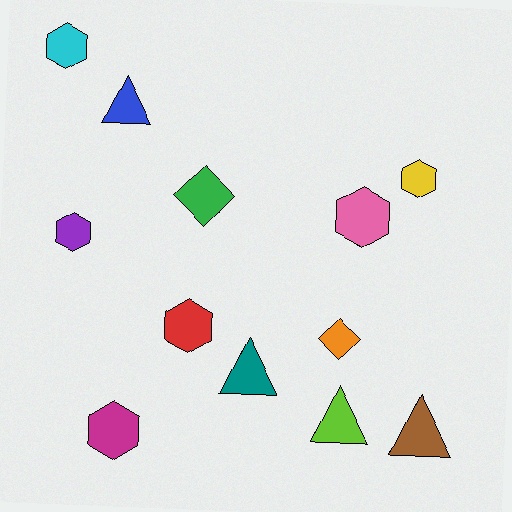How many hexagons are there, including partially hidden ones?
There are 6 hexagons.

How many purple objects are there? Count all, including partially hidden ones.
There is 1 purple object.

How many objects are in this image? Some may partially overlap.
There are 12 objects.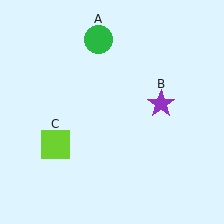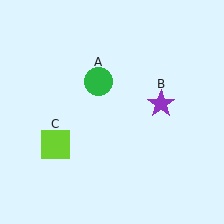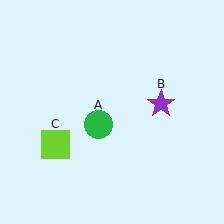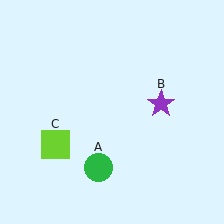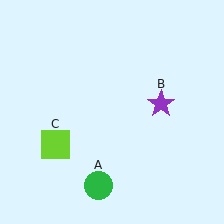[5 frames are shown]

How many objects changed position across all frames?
1 object changed position: green circle (object A).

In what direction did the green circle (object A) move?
The green circle (object A) moved down.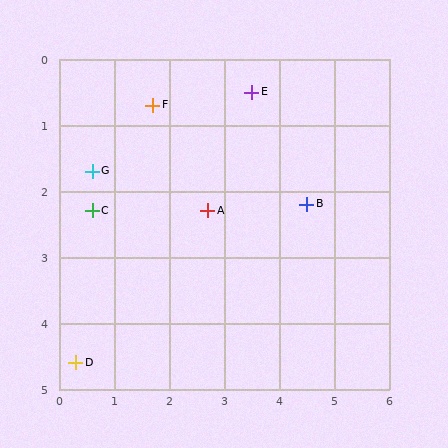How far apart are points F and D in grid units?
Points F and D are about 4.1 grid units apart.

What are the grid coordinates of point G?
Point G is at approximately (0.6, 1.7).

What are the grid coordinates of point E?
Point E is at approximately (3.5, 0.5).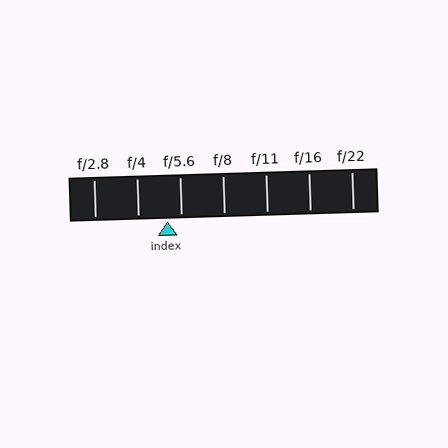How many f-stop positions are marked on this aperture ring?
There are 7 f-stop positions marked.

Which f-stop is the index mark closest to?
The index mark is closest to f/5.6.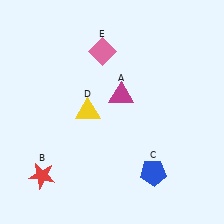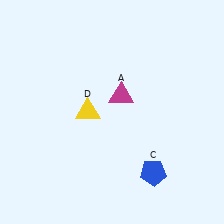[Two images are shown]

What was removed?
The red star (B), the pink diamond (E) were removed in Image 2.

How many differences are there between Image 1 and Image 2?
There are 2 differences between the two images.